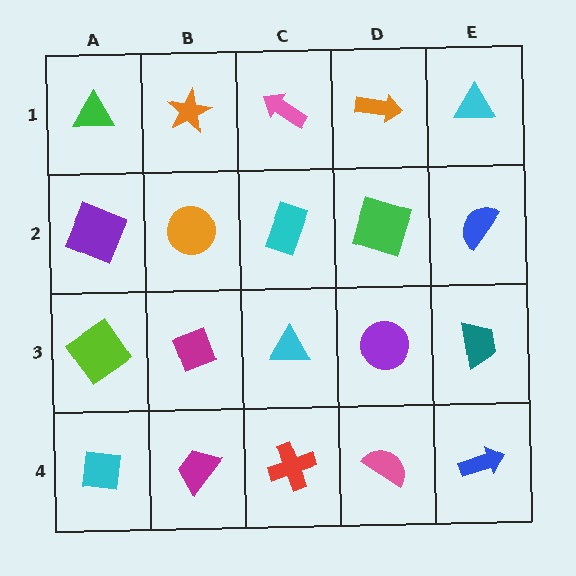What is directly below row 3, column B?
A magenta trapezoid.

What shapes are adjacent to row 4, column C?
A cyan triangle (row 3, column C), a magenta trapezoid (row 4, column B), a pink semicircle (row 4, column D).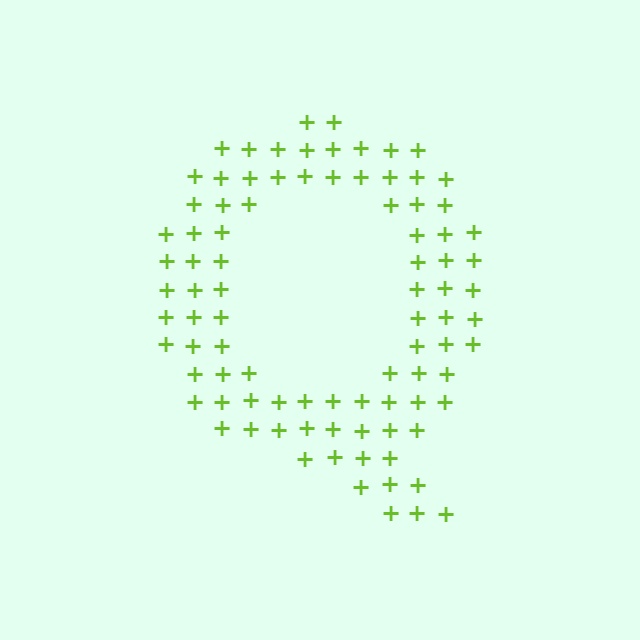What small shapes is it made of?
It is made of small plus signs.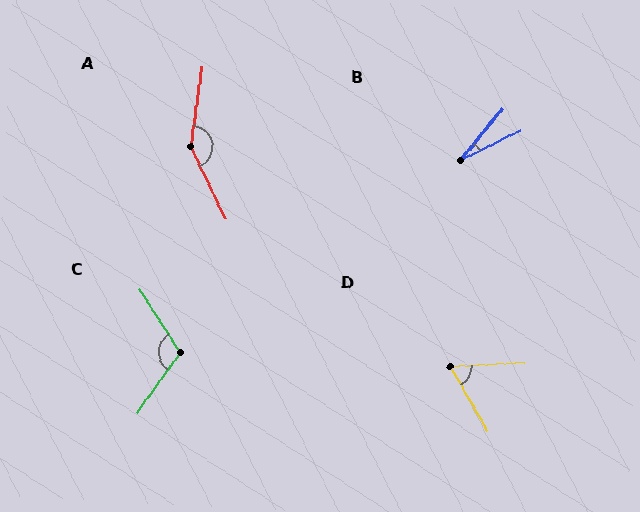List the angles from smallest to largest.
B (24°), D (63°), C (112°), A (146°).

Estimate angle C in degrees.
Approximately 112 degrees.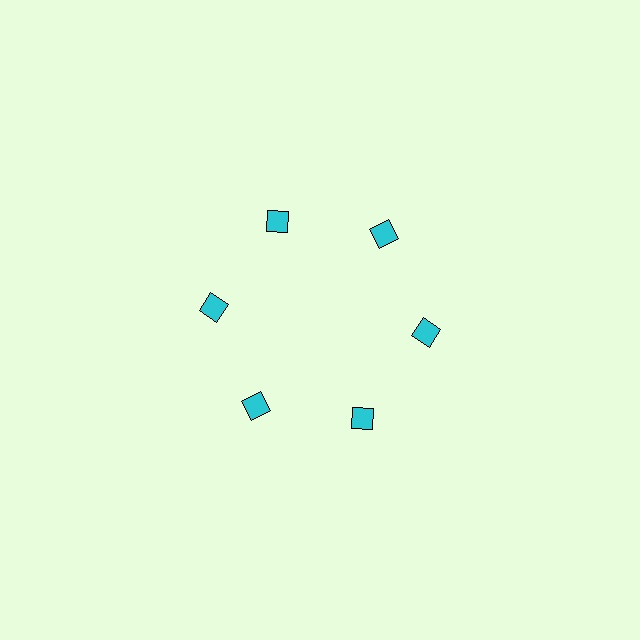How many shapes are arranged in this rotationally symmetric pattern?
There are 6 shapes, arranged in 6 groups of 1.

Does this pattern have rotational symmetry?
Yes, this pattern has 6-fold rotational symmetry. It looks the same after rotating 60 degrees around the center.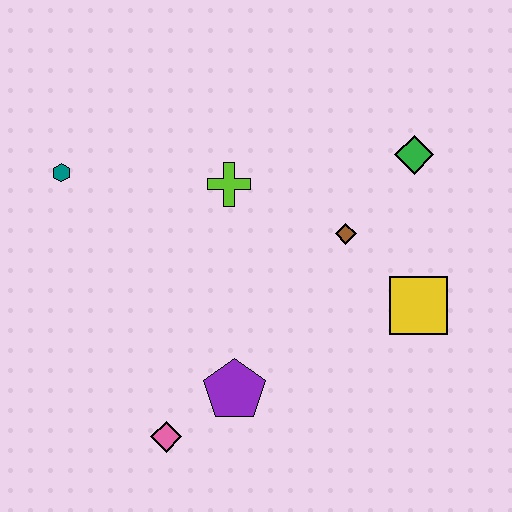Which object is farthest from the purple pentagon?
The green diamond is farthest from the purple pentagon.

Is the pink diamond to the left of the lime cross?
Yes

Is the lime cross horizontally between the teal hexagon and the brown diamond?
Yes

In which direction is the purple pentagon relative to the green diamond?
The purple pentagon is below the green diamond.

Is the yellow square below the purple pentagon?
No